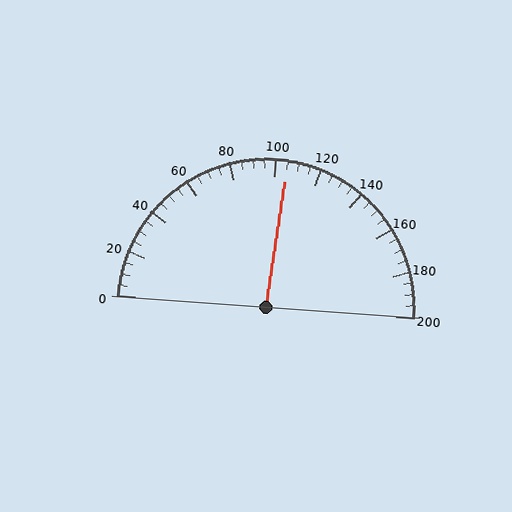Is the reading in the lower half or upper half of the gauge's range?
The reading is in the upper half of the range (0 to 200).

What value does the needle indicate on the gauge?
The needle indicates approximately 105.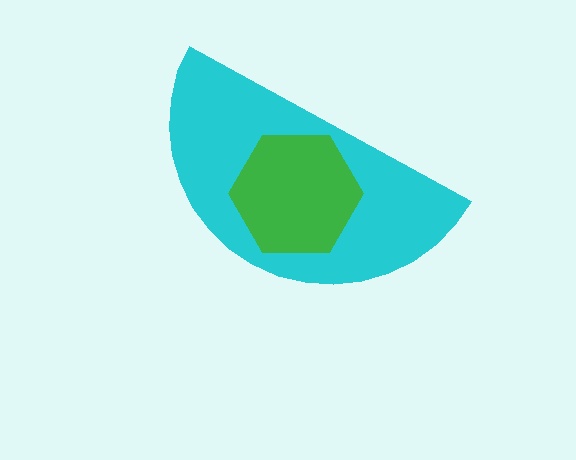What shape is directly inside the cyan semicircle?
The green hexagon.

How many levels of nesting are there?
2.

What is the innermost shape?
The green hexagon.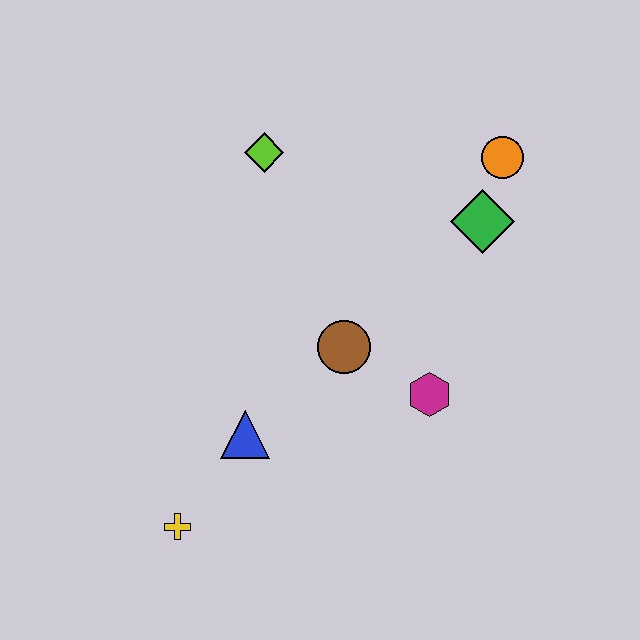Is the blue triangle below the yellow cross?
No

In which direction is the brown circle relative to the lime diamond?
The brown circle is below the lime diamond.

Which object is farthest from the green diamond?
The yellow cross is farthest from the green diamond.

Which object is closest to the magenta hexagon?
The brown circle is closest to the magenta hexagon.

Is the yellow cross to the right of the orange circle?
No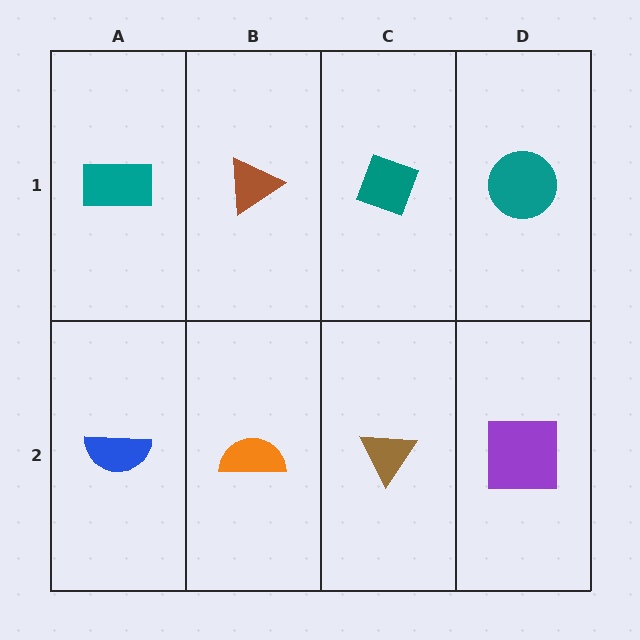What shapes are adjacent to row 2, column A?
A teal rectangle (row 1, column A), an orange semicircle (row 2, column B).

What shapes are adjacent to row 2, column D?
A teal circle (row 1, column D), a brown triangle (row 2, column C).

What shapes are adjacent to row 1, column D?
A purple square (row 2, column D), a teal diamond (row 1, column C).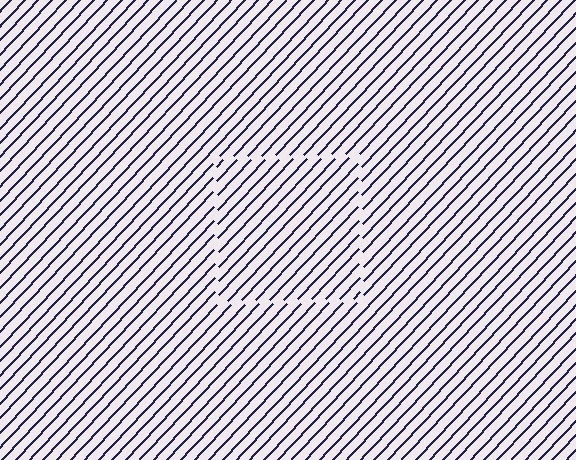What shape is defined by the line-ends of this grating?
An illusory square. The interior of the shape contains the same grating, shifted by half a period — the contour is defined by the phase discontinuity where line-ends from the inner and outer gratings abut.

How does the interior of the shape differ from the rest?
The interior of the shape contains the same grating, shifted by half a period — the contour is defined by the phase discontinuity where line-ends from the inner and outer gratings abut.